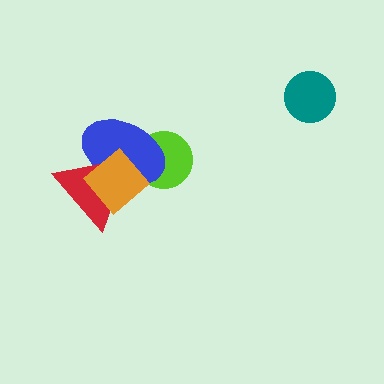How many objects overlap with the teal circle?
0 objects overlap with the teal circle.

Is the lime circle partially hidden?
Yes, it is partially covered by another shape.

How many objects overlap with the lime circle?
2 objects overlap with the lime circle.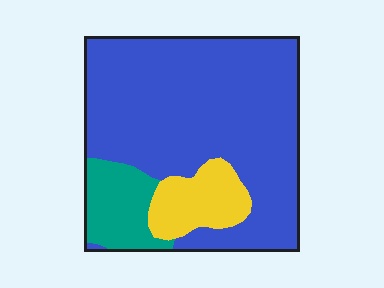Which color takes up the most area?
Blue, at roughly 75%.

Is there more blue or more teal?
Blue.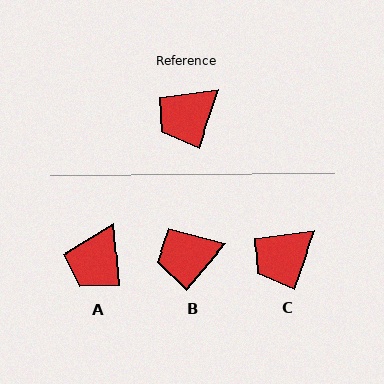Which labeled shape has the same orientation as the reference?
C.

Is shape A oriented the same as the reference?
No, it is off by about 24 degrees.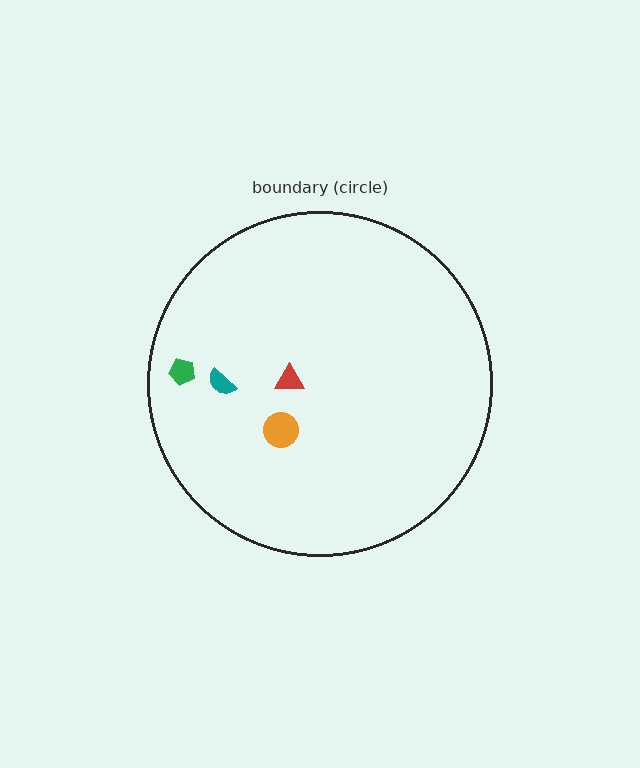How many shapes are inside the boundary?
4 inside, 0 outside.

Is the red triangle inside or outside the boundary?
Inside.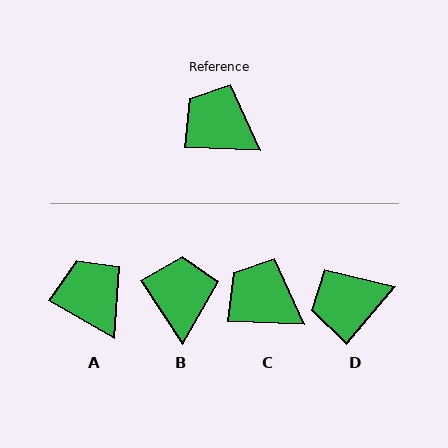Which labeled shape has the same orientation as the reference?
C.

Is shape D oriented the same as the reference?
No, it is off by about 52 degrees.